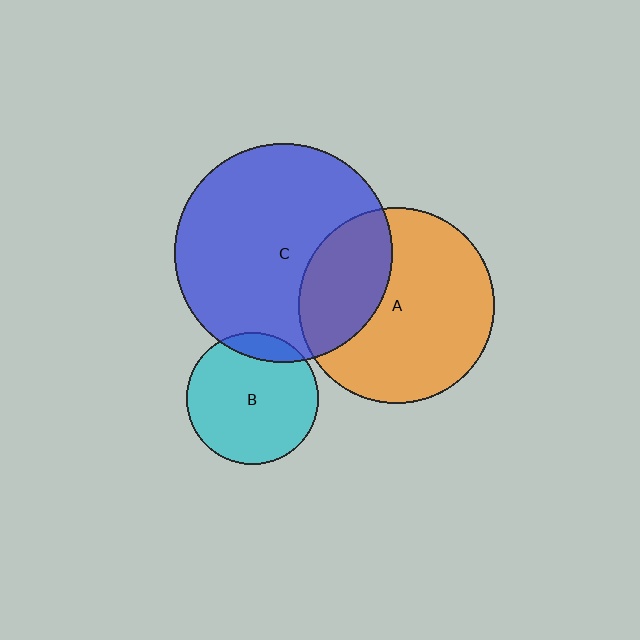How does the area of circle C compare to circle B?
Approximately 2.7 times.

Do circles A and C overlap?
Yes.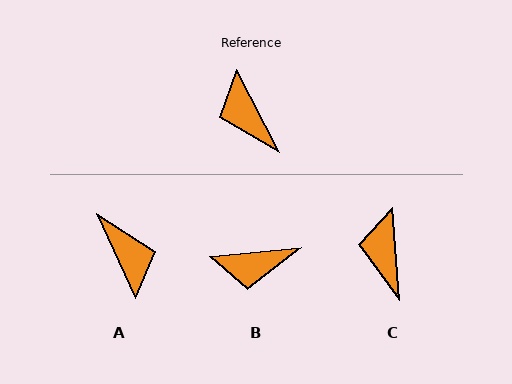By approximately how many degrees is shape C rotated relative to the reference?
Approximately 24 degrees clockwise.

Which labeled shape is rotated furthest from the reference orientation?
A, about 177 degrees away.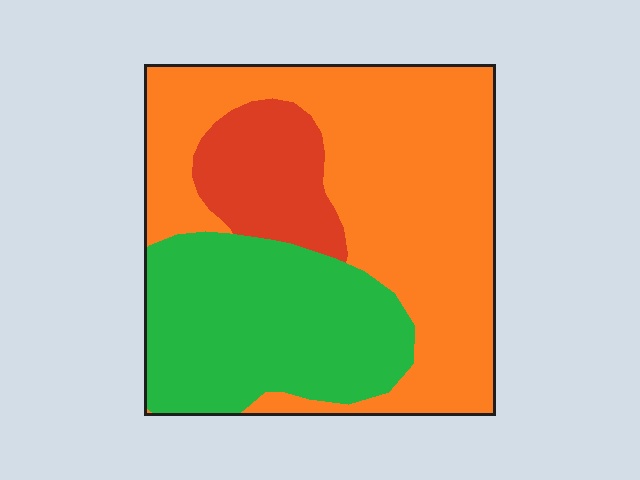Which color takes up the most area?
Orange, at roughly 55%.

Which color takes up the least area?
Red, at roughly 15%.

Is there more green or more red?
Green.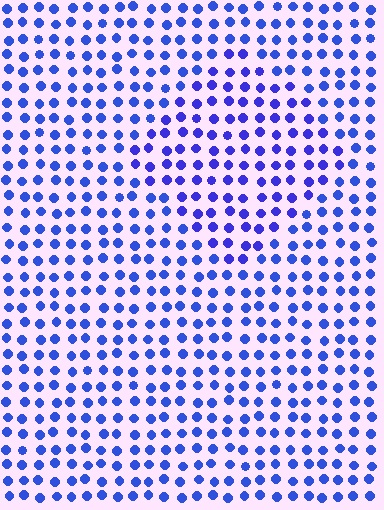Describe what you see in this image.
The image is filled with small blue elements in a uniform arrangement. A diamond-shaped region is visible where the elements are tinted to a slightly different hue, forming a subtle color boundary.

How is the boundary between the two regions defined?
The boundary is defined purely by a slight shift in hue (about 16 degrees). Spacing, size, and orientation are identical on both sides.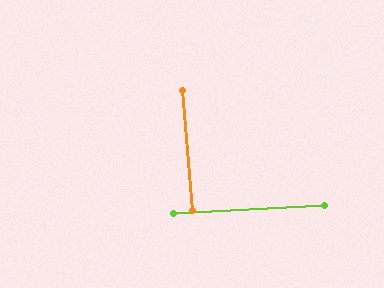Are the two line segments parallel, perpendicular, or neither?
Perpendicular — they meet at approximately 88°.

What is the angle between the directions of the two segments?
Approximately 88 degrees.